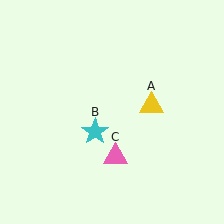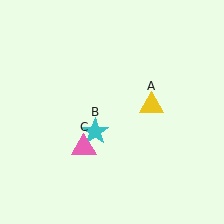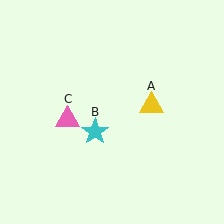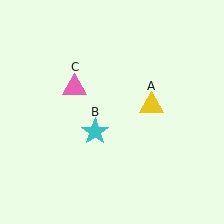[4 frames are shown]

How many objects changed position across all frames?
1 object changed position: pink triangle (object C).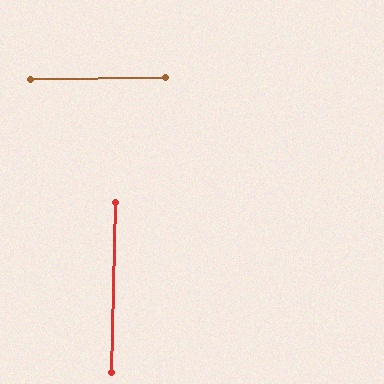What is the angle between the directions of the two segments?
Approximately 88 degrees.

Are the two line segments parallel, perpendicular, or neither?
Perpendicular — they meet at approximately 88°.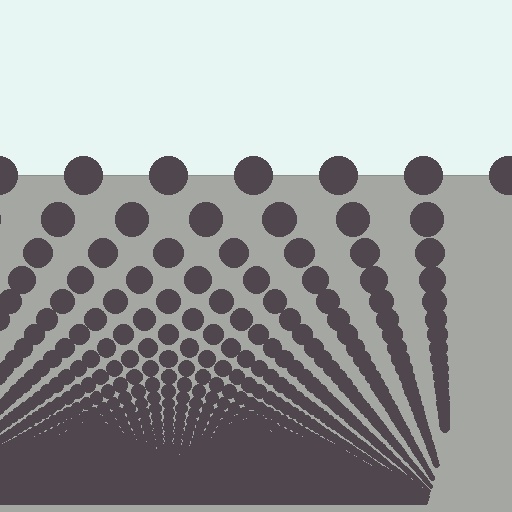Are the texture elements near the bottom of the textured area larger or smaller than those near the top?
Smaller. The gradient is inverted — elements near the bottom are smaller and denser.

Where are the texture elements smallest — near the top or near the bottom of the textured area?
Near the bottom.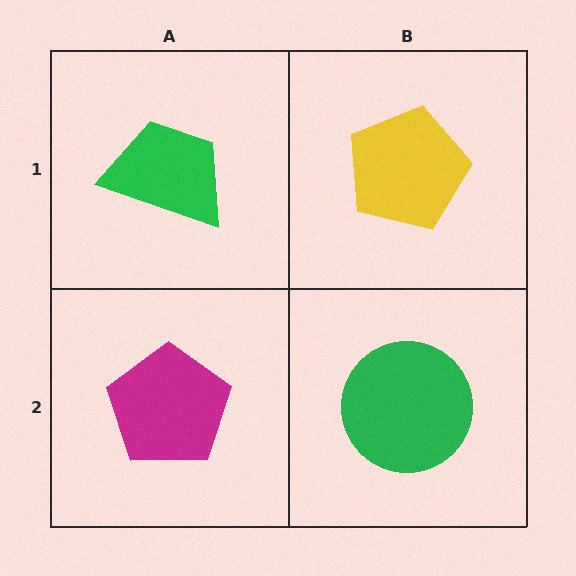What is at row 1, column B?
A yellow pentagon.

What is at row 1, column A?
A green trapezoid.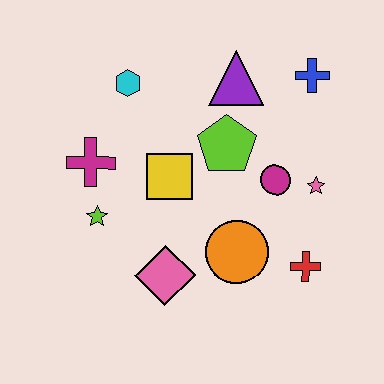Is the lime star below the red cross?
No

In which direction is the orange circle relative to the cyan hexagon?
The orange circle is below the cyan hexagon.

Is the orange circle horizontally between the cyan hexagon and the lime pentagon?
No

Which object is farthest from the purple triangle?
The pink diamond is farthest from the purple triangle.